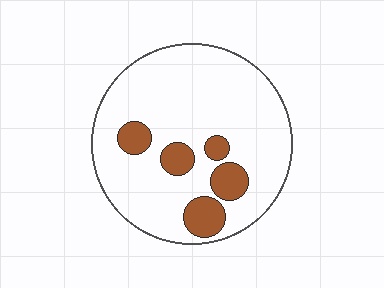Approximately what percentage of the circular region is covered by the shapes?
Approximately 15%.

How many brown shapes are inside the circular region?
5.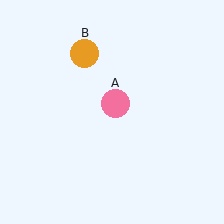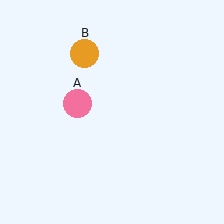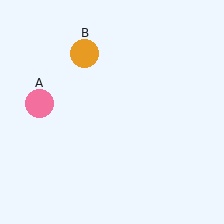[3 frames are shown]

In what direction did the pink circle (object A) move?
The pink circle (object A) moved left.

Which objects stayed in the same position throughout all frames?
Orange circle (object B) remained stationary.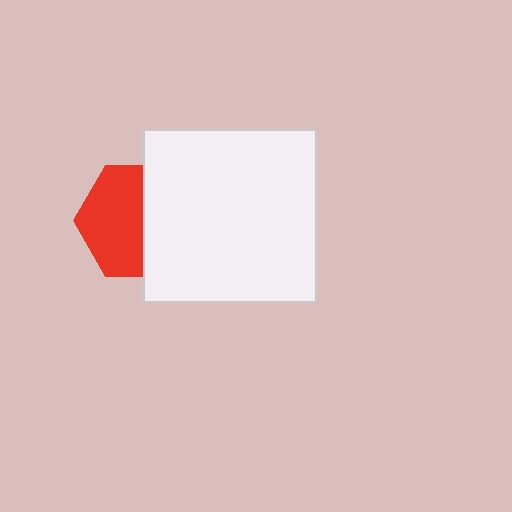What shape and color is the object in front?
The object in front is a white square.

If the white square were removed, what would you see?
You would see the complete red hexagon.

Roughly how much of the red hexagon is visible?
About half of it is visible (roughly 56%).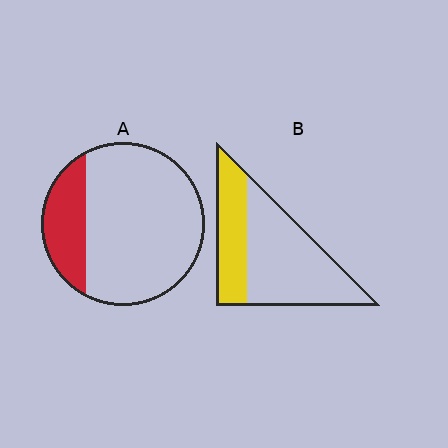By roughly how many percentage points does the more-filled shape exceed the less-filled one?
By roughly 10 percentage points (B over A).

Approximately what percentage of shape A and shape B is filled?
A is approximately 20% and B is approximately 35%.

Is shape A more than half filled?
No.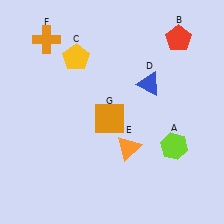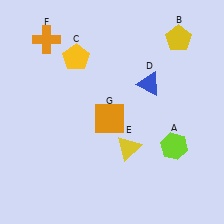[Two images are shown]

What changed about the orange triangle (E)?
In Image 1, E is orange. In Image 2, it changed to yellow.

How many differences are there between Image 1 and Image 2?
There are 2 differences between the two images.